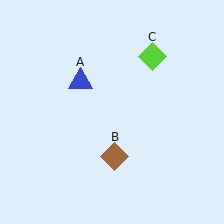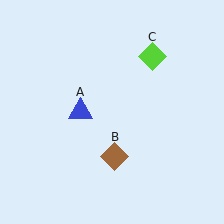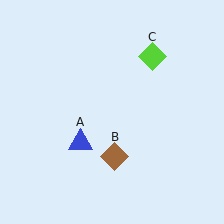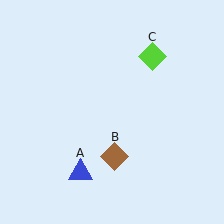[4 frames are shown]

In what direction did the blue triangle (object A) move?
The blue triangle (object A) moved down.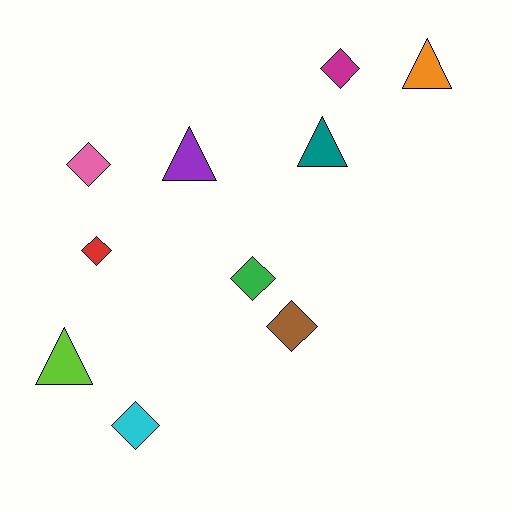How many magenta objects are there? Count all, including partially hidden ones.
There is 1 magenta object.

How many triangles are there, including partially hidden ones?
There are 4 triangles.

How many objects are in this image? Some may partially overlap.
There are 10 objects.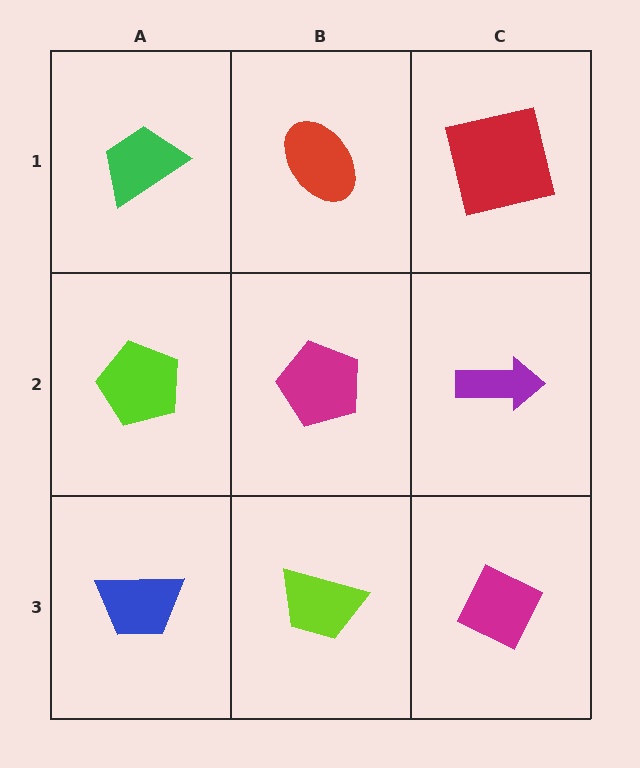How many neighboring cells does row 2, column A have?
3.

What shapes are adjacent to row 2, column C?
A red square (row 1, column C), a magenta diamond (row 3, column C), a magenta pentagon (row 2, column B).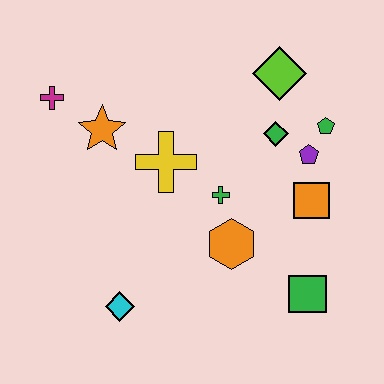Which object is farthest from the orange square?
The magenta cross is farthest from the orange square.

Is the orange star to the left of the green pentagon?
Yes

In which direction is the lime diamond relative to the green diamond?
The lime diamond is above the green diamond.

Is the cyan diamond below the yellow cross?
Yes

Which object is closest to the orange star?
The magenta cross is closest to the orange star.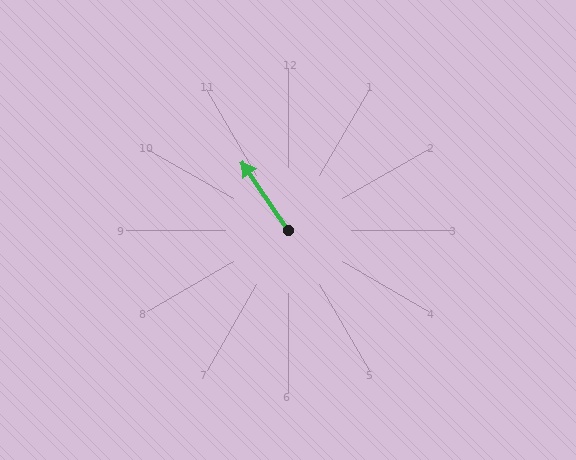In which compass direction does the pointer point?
Northwest.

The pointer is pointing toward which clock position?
Roughly 11 o'clock.